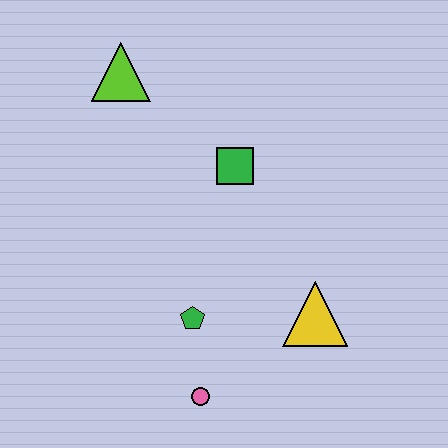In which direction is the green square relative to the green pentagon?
The green square is above the green pentagon.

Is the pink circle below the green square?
Yes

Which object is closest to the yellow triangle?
The green pentagon is closest to the yellow triangle.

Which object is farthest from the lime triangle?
The pink circle is farthest from the lime triangle.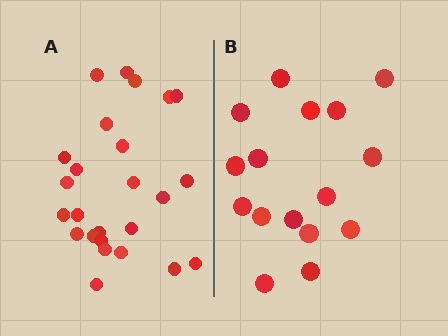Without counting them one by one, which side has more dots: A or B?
Region A (the left region) has more dots.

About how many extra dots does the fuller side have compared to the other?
Region A has roughly 8 or so more dots than region B.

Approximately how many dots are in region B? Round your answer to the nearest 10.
About 20 dots. (The exact count is 16, which rounds to 20.)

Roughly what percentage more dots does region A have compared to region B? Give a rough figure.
About 55% more.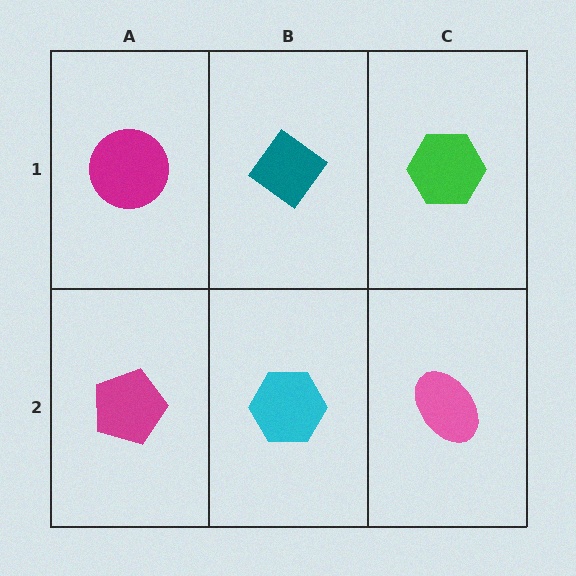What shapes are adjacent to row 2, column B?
A teal diamond (row 1, column B), a magenta pentagon (row 2, column A), a pink ellipse (row 2, column C).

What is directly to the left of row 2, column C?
A cyan hexagon.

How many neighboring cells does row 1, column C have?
2.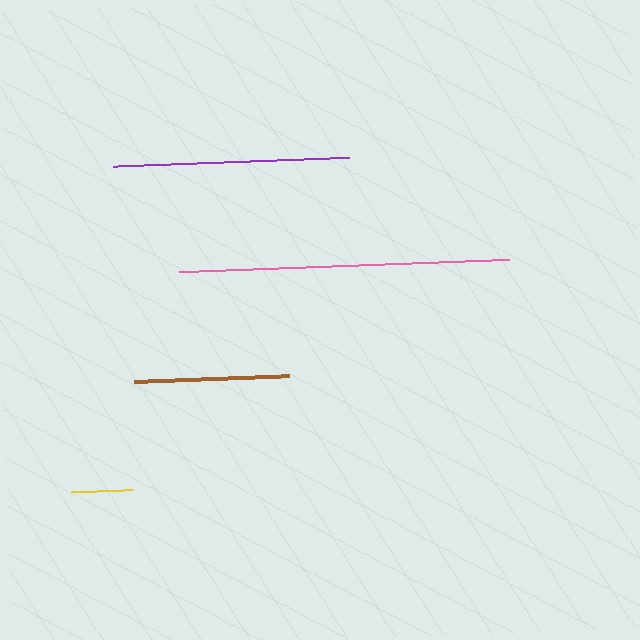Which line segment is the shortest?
The yellow line is the shortest at approximately 61 pixels.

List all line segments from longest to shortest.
From longest to shortest: pink, purple, brown, yellow.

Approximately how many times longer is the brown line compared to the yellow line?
The brown line is approximately 2.6 times the length of the yellow line.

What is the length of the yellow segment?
The yellow segment is approximately 61 pixels long.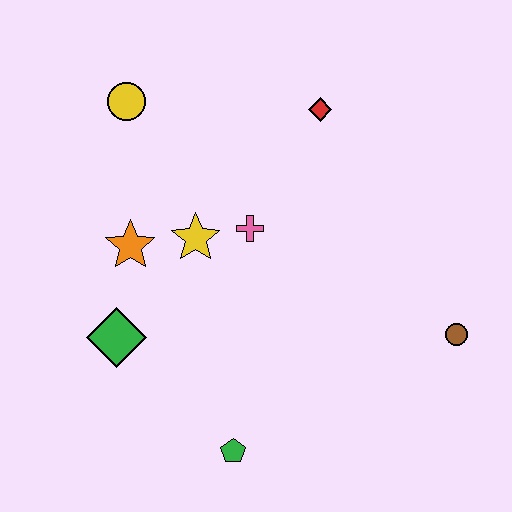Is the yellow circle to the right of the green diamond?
Yes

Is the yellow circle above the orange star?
Yes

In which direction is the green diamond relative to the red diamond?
The green diamond is below the red diamond.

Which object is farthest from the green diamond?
The brown circle is farthest from the green diamond.